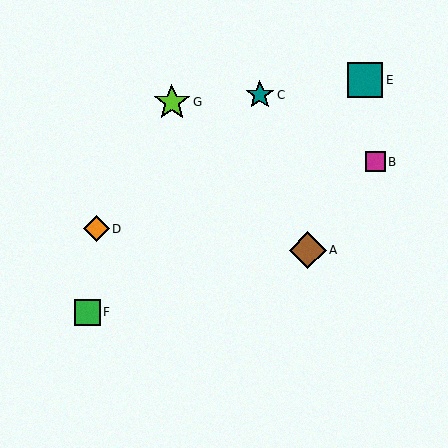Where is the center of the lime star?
The center of the lime star is at (172, 102).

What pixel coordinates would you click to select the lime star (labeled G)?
Click at (172, 102) to select the lime star G.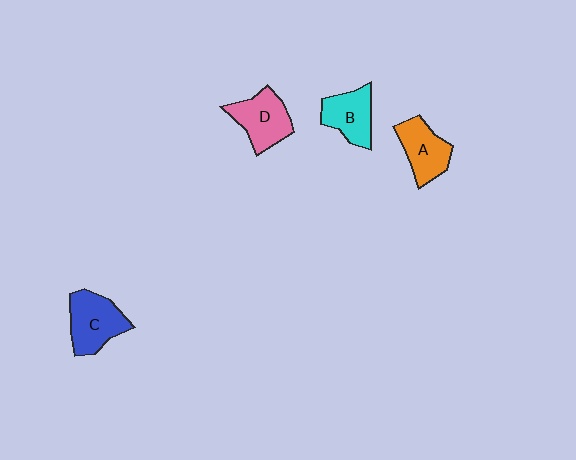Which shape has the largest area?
Shape C (blue).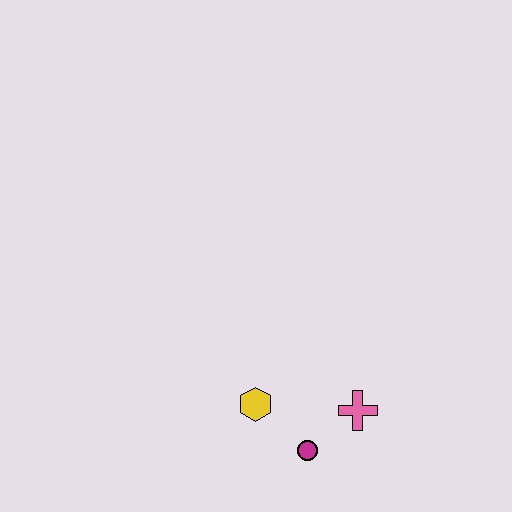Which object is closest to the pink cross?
The magenta circle is closest to the pink cross.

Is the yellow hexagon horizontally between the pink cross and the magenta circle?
No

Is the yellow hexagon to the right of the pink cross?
No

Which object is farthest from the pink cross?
The yellow hexagon is farthest from the pink cross.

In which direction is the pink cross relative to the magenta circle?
The pink cross is to the right of the magenta circle.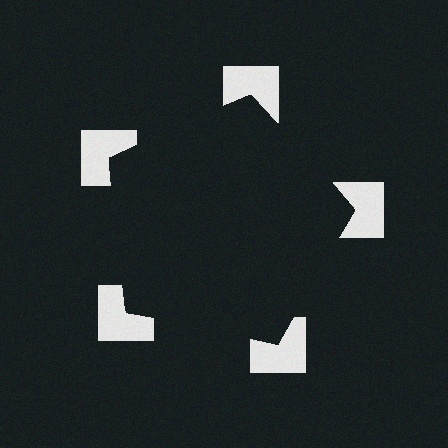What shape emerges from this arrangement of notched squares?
An illusory pentagon — its edges are inferred from the aligned wedge cuts in the notched squares, not physically drawn.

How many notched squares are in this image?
There are 5 — one at each vertex of the illusory pentagon.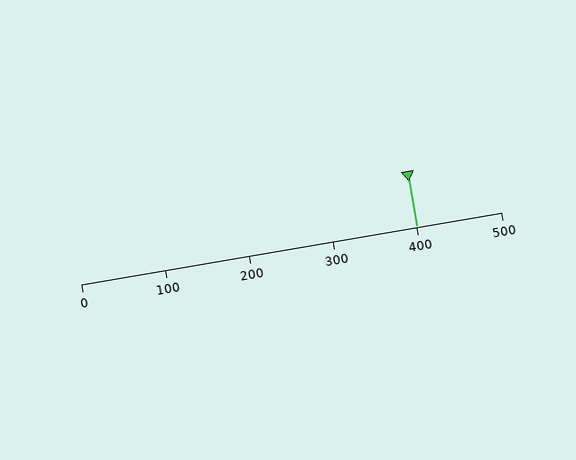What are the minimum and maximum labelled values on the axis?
The axis runs from 0 to 500.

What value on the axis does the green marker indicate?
The marker indicates approximately 400.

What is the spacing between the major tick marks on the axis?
The major ticks are spaced 100 apart.